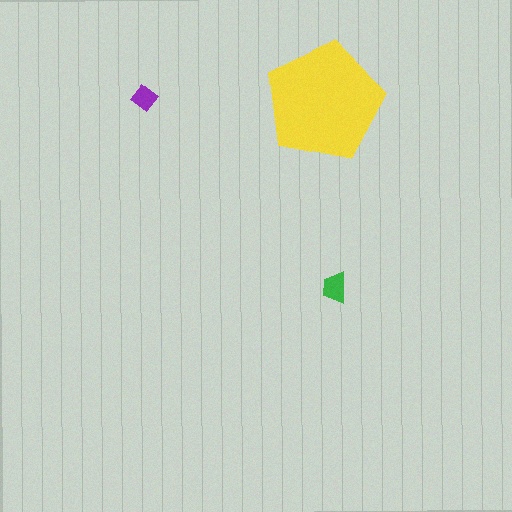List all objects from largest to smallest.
The yellow pentagon, the green trapezoid, the purple diamond.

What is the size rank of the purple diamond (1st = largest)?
3rd.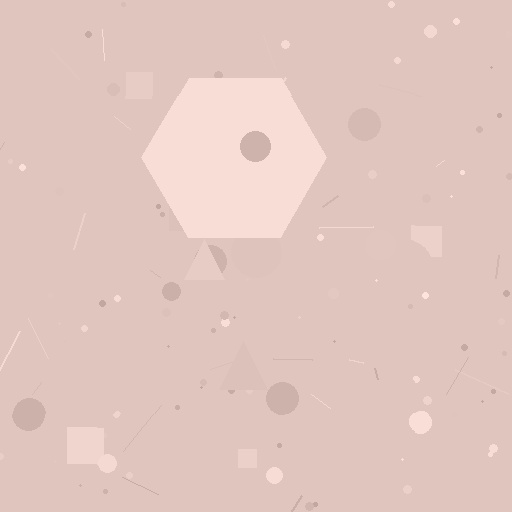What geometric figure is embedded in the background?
A hexagon is embedded in the background.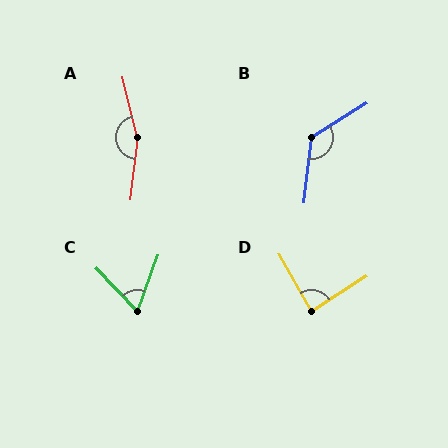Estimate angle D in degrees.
Approximately 87 degrees.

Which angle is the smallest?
C, at approximately 64 degrees.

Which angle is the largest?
A, at approximately 160 degrees.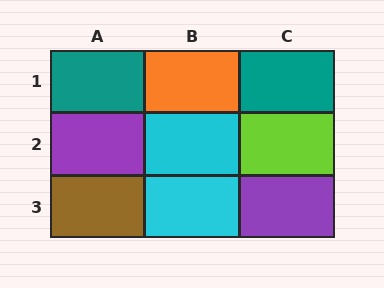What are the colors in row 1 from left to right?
Teal, orange, teal.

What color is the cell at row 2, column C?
Lime.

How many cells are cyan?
2 cells are cyan.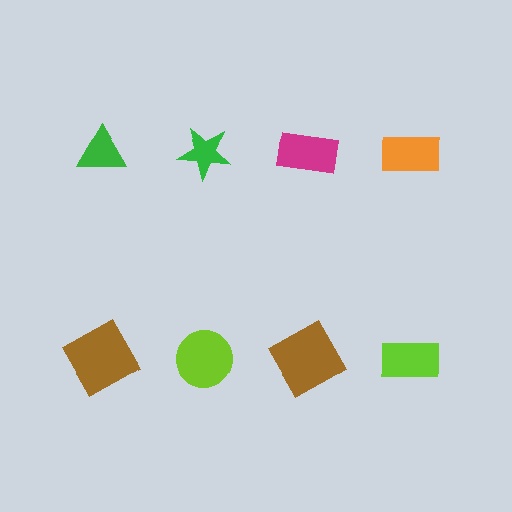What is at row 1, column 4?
An orange rectangle.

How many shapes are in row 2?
4 shapes.